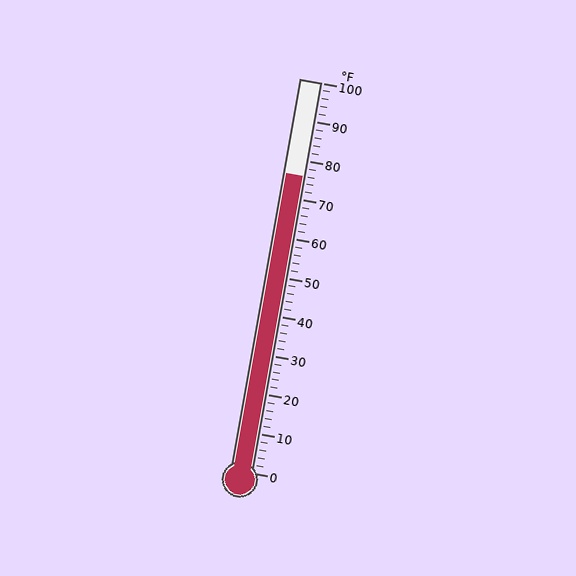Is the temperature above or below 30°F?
The temperature is above 30°F.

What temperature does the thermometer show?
The thermometer shows approximately 76°F.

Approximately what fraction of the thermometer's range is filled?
The thermometer is filled to approximately 75% of its range.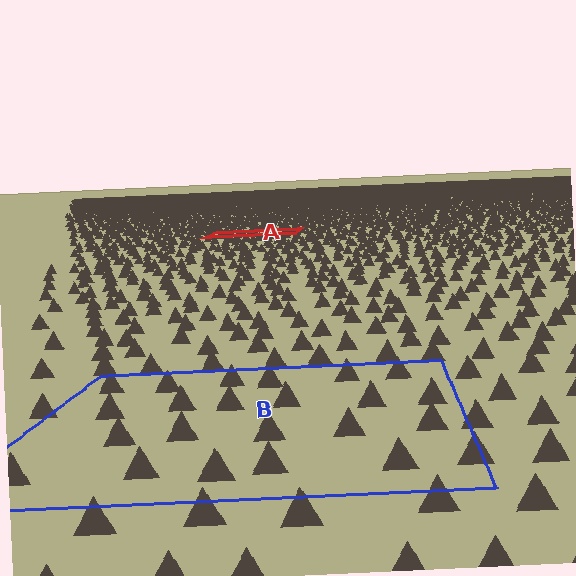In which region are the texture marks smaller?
The texture marks are smaller in region A, because it is farther away.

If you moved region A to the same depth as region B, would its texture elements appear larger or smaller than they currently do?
They would appear larger. At a closer depth, the same texture elements are projected at a bigger on-screen size.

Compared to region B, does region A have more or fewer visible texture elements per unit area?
Region A has more texture elements per unit area — they are packed more densely because it is farther away.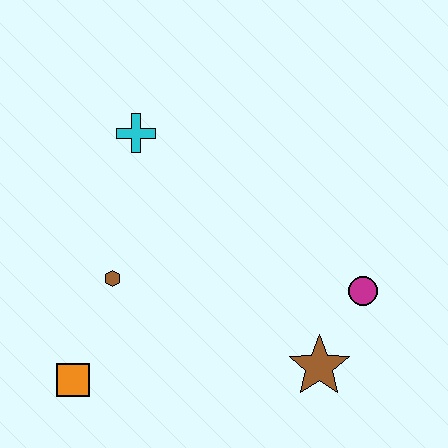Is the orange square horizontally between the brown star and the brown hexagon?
No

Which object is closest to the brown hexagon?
The orange square is closest to the brown hexagon.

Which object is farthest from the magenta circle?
The orange square is farthest from the magenta circle.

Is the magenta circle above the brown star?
Yes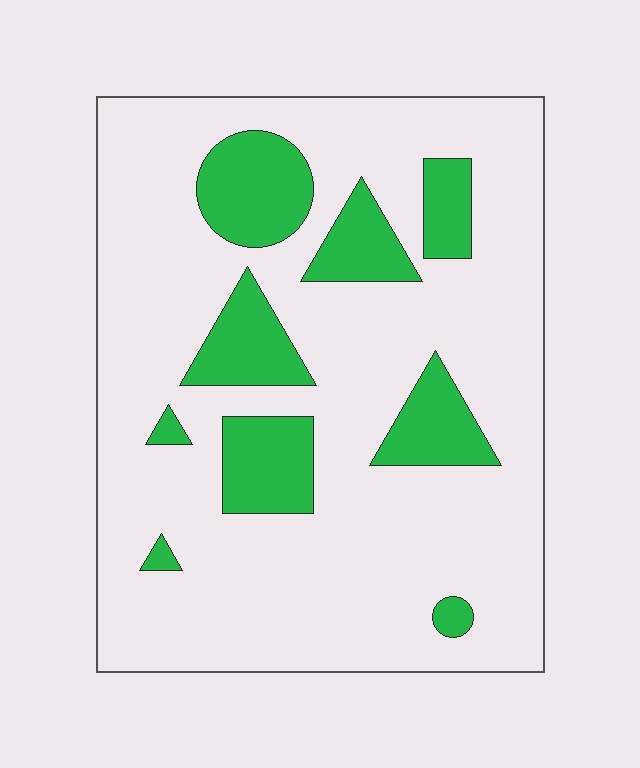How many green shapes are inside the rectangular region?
9.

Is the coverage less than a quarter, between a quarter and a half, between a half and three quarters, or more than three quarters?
Less than a quarter.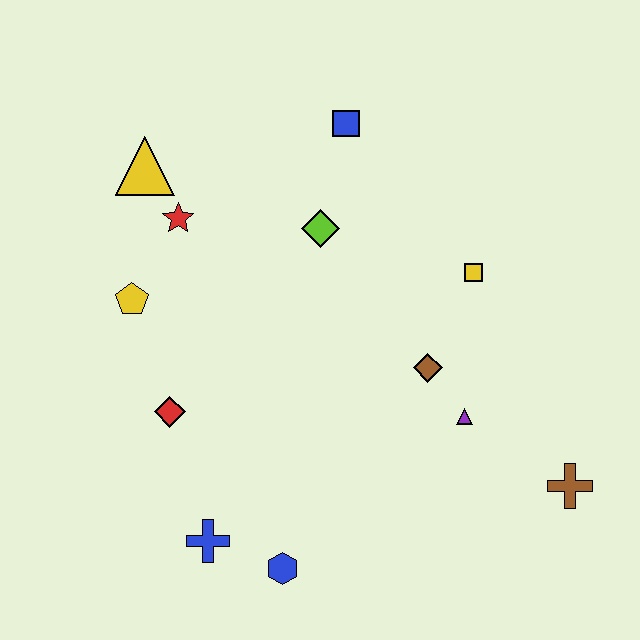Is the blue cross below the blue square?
Yes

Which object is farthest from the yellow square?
The blue cross is farthest from the yellow square.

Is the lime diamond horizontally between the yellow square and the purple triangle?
No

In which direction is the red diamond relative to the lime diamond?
The red diamond is below the lime diamond.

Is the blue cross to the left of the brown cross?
Yes